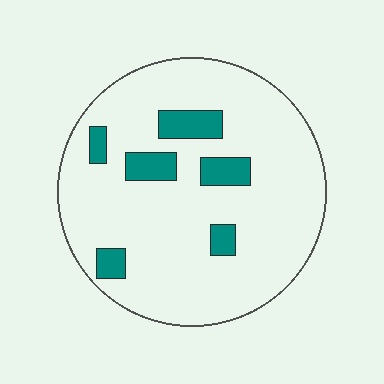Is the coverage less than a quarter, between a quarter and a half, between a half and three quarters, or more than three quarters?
Less than a quarter.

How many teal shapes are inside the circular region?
6.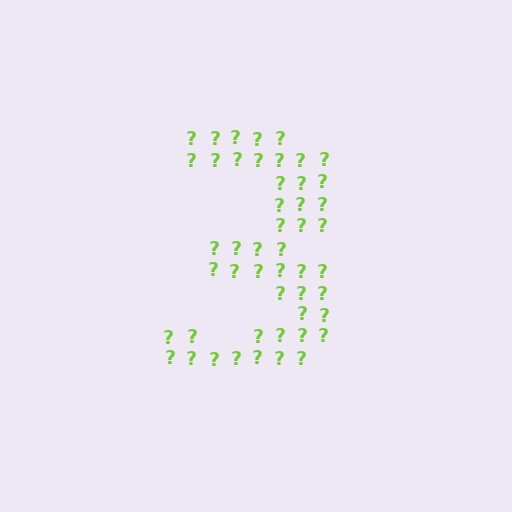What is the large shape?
The large shape is the digit 3.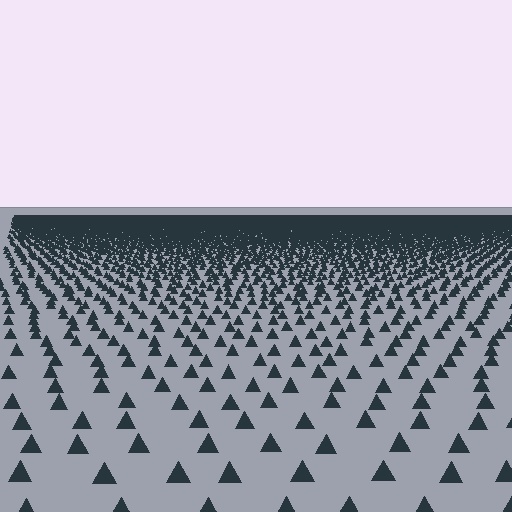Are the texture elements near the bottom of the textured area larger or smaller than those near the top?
Larger. Near the bottom, elements are closer to the viewer and appear at a bigger on-screen size.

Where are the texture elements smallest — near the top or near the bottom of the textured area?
Near the top.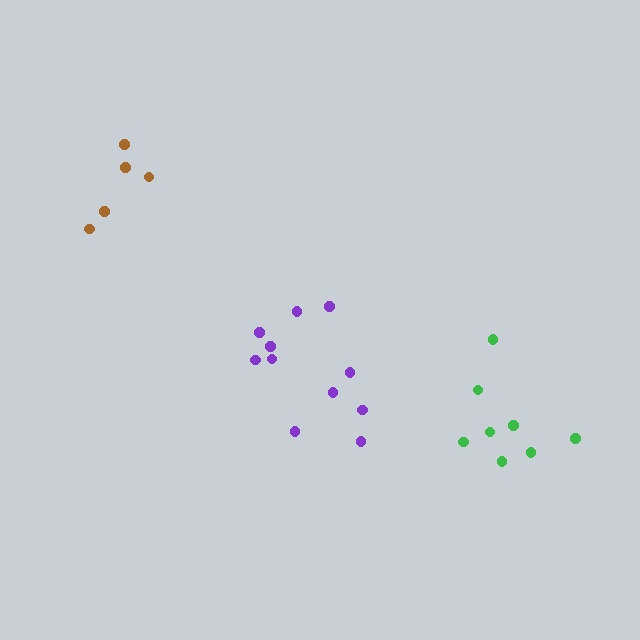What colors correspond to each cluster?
The clusters are colored: green, brown, purple.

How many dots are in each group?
Group 1: 8 dots, Group 2: 5 dots, Group 3: 11 dots (24 total).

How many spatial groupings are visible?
There are 3 spatial groupings.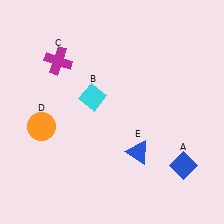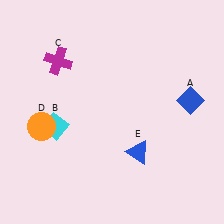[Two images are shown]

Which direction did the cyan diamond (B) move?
The cyan diamond (B) moved left.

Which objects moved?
The objects that moved are: the blue diamond (A), the cyan diamond (B).